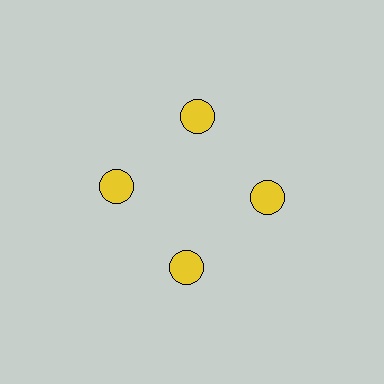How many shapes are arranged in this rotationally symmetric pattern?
There are 4 shapes, arranged in 4 groups of 1.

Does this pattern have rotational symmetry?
Yes, this pattern has 4-fold rotational symmetry. It looks the same after rotating 90 degrees around the center.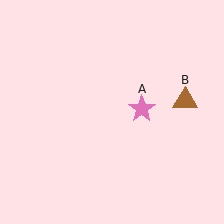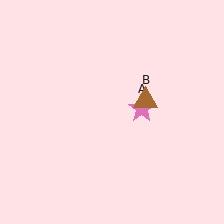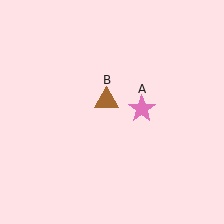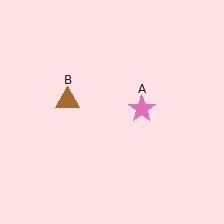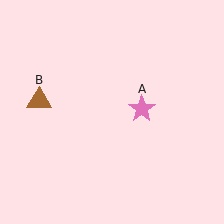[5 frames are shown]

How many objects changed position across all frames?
1 object changed position: brown triangle (object B).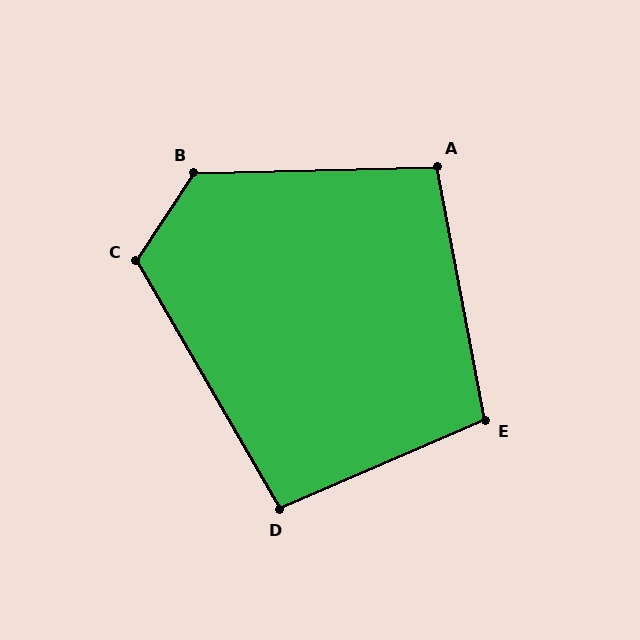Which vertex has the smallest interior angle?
D, at approximately 97 degrees.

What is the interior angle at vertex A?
Approximately 99 degrees (obtuse).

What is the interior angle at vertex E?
Approximately 103 degrees (obtuse).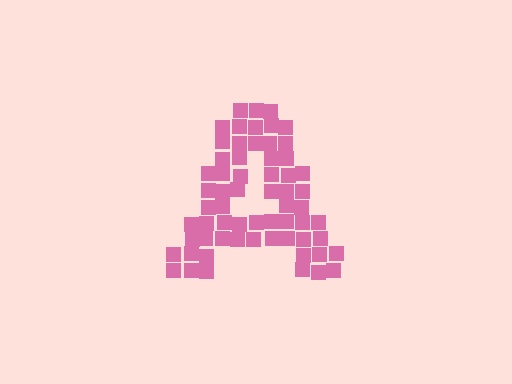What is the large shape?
The large shape is the letter A.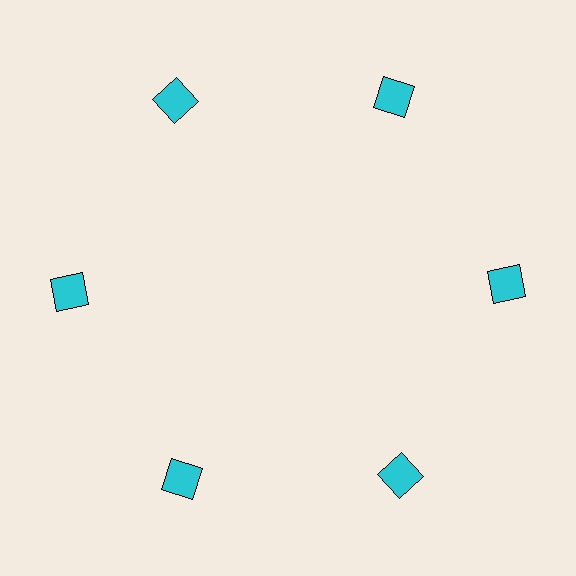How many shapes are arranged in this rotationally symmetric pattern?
There are 6 shapes, arranged in 6 groups of 1.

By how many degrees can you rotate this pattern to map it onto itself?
The pattern maps onto itself every 60 degrees of rotation.